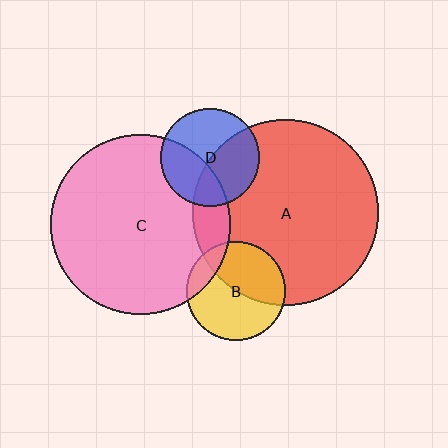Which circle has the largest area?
Circle A (red).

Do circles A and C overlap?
Yes.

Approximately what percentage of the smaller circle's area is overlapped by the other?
Approximately 10%.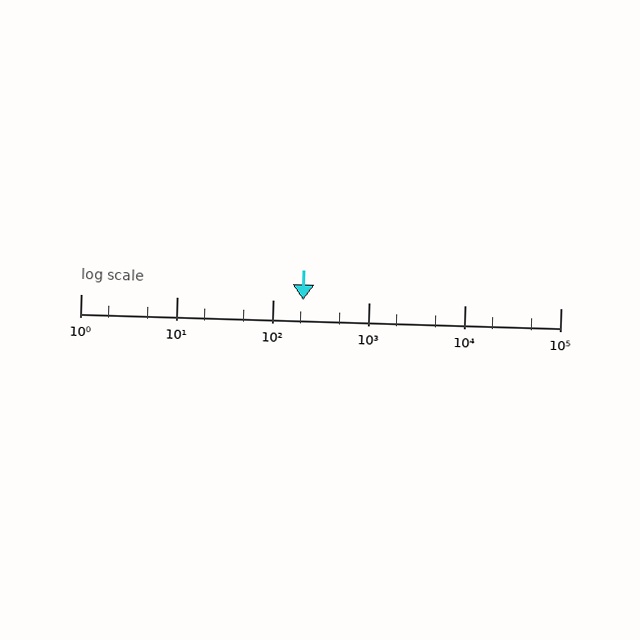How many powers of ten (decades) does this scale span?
The scale spans 5 decades, from 1 to 100000.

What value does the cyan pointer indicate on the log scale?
The pointer indicates approximately 210.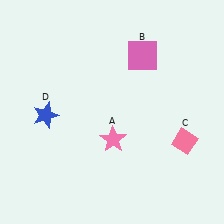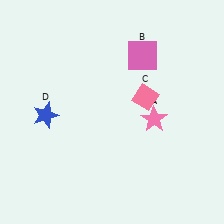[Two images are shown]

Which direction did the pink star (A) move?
The pink star (A) moved right.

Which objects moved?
The objects that moved are: the pink star (A), the pink diamond (C).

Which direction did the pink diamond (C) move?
The pink diamond (C) moved up.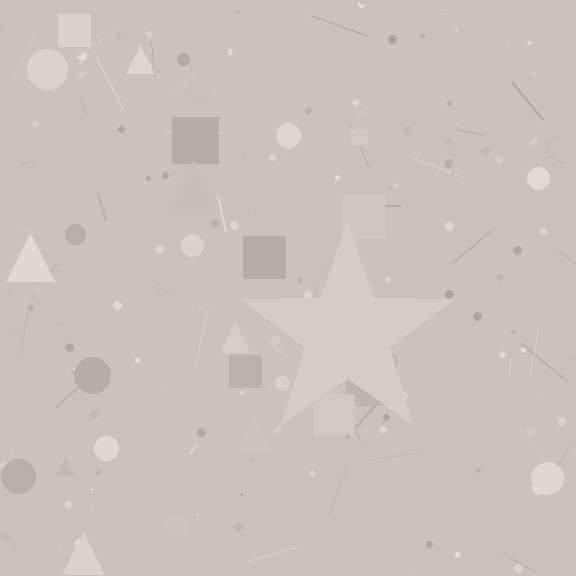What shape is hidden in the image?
A star is hidden in the image.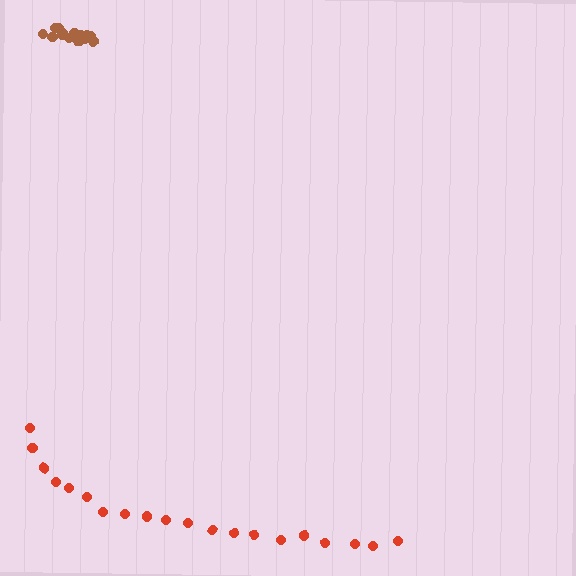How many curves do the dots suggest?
There are 2 distinct paths.